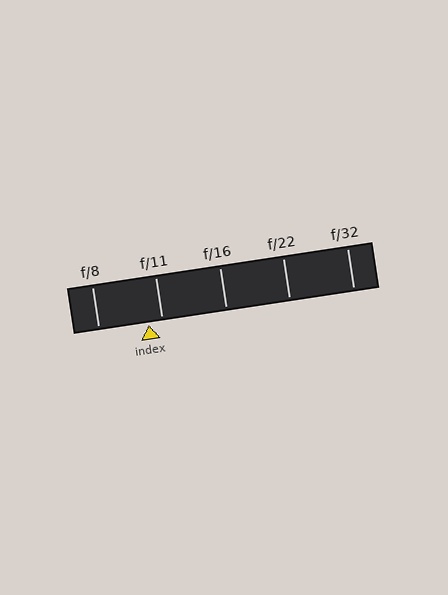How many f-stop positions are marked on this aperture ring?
There are 5 f-stop positions marked.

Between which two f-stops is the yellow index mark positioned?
The index mark is between f/8 and f/11.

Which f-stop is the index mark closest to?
The index mark is closest to f/11.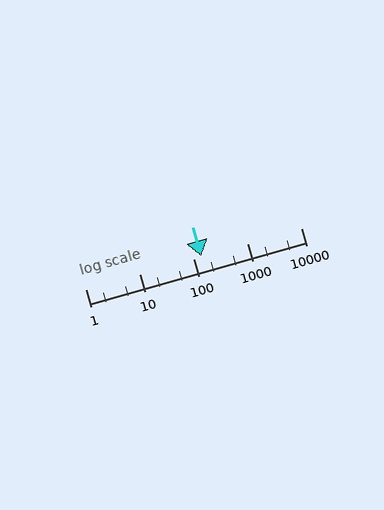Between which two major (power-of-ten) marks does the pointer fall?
The pointer is between 100 and 1000.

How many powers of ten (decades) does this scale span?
The scale spans 4 decades, from 1 to 10000.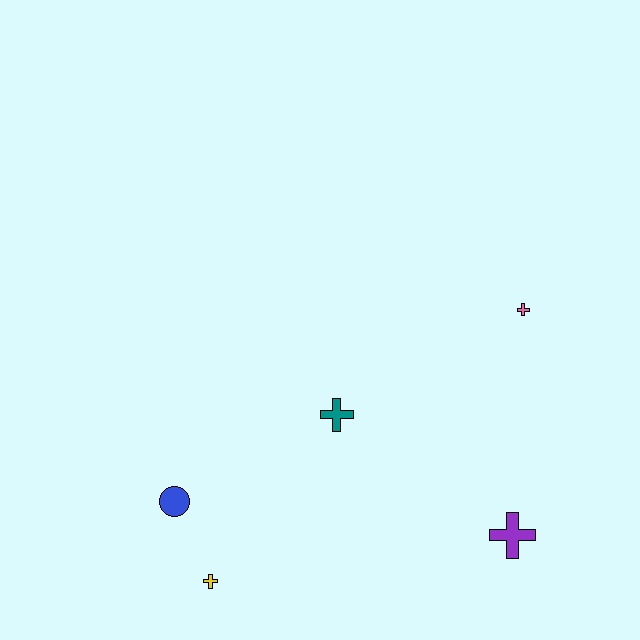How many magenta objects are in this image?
There are no magenta objects.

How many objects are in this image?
There are 5 objects.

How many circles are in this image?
There is 1 circle.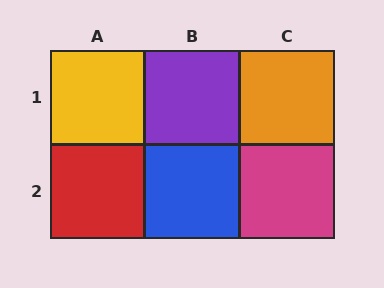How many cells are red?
1 cell is red.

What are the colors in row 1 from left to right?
Yellow, purple, orange.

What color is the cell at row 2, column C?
Magenta.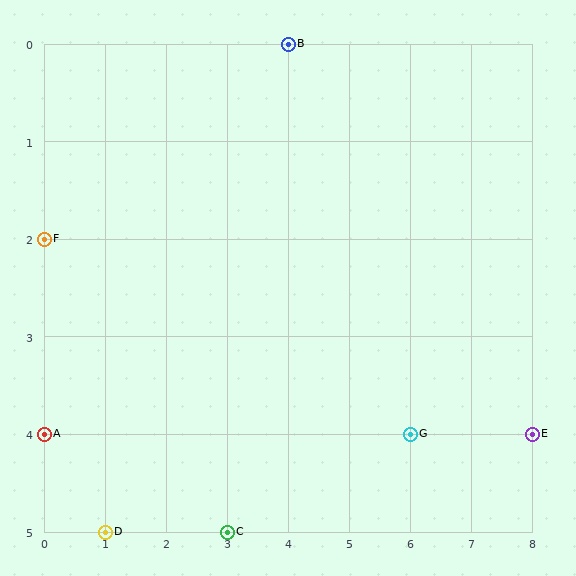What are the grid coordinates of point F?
Point F is at grid coordinates (0, 2).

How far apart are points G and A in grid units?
Points G and A are 6 columns apart.